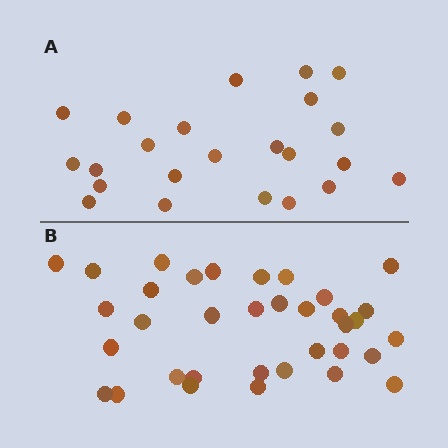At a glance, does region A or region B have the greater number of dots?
Region B (the bottom region) has more dots.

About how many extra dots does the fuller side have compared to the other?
Region B has roughly 12 or so more dots than region A.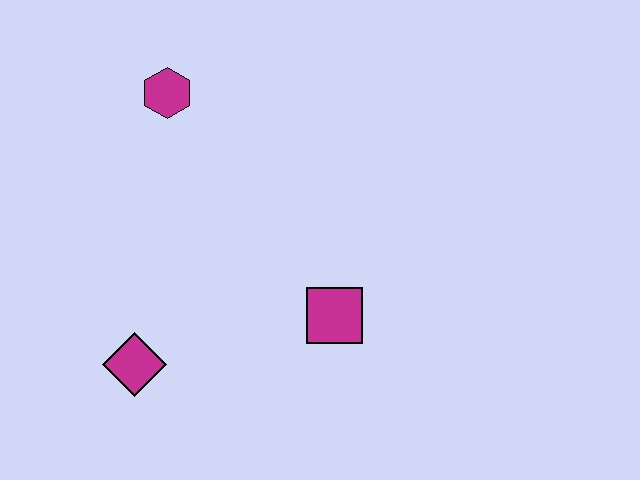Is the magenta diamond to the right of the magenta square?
No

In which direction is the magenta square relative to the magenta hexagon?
The magenta square is below the magenta hexagon.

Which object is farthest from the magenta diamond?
The magenta hexagon is farthest from the magenta diamond.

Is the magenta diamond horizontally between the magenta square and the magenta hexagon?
No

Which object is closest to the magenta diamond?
The magenta square is closest to the magenta diamond.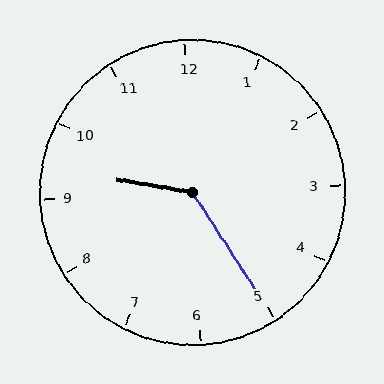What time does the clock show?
9:25.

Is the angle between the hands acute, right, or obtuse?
It is obtuse.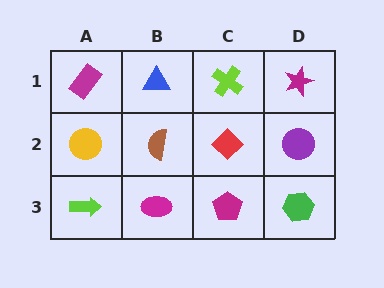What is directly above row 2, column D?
A magenta star.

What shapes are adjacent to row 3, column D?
A purple circle (row 2, column D), a magenta pentagon (row 3, column C).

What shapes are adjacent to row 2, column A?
A magenta rectangle (row 1, column A), a lime arrow (row 3, column A), a brown semicircle (row 2, column B).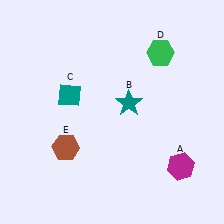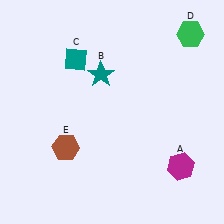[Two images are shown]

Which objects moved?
The objects that moved are: the teal star (B), the teal diamond (C), the green hexagon (D).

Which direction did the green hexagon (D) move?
The green hexagon (D) moved right.